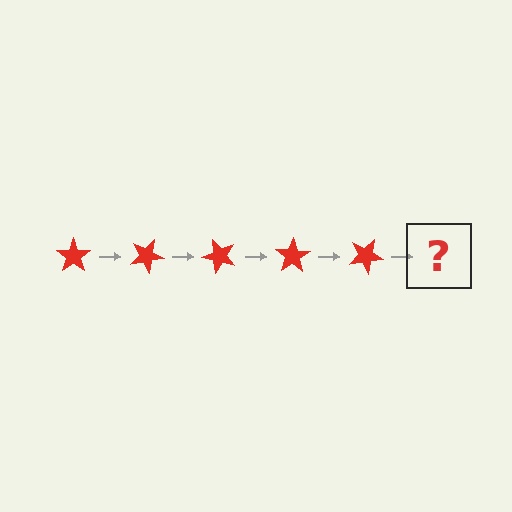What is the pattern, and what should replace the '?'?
The pattern is that the star rotates 25 degrees each step. The '?' should be a red star rotated 125 degrees.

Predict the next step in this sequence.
The next step is a red star rotated 125 degrees.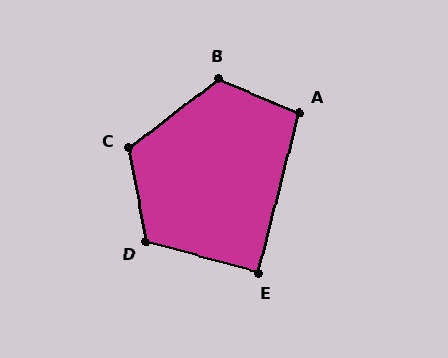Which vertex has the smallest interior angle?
E, at approximately 89 degrees.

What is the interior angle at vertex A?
Approximately 99 degrees (obtuse).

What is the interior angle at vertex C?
Approximately 117 degrees (obtuse).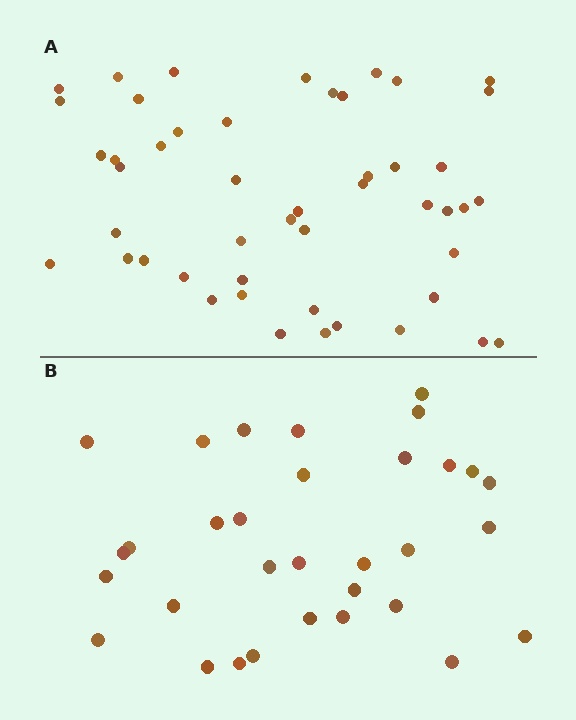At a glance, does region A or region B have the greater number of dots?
Region A (the top region) has more dots.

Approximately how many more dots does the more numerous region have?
Region A has approximately 15 more dots than region B.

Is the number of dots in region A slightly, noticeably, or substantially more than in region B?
Region A has substantially more. The ratio is roughly 1.5 to 1.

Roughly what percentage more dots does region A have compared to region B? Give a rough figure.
About 50% more.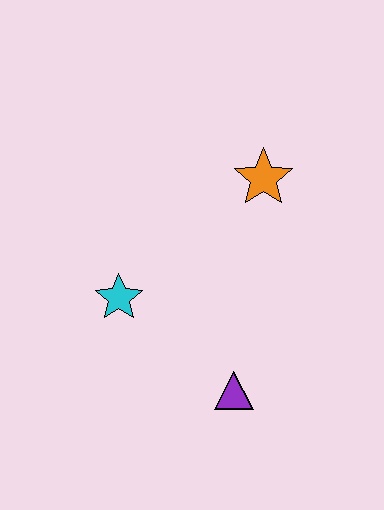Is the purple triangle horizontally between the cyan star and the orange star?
Yes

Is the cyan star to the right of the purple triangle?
No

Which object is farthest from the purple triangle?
The orange star is farthest from the purple triangle.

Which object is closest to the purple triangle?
The cyan star is closest to the purple triangle.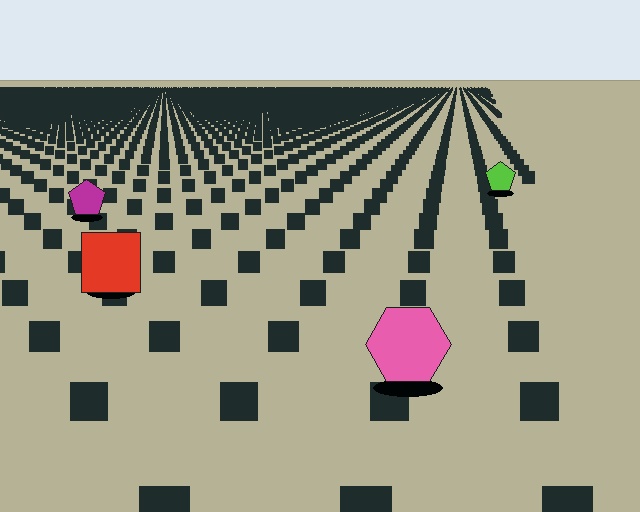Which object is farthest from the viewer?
The lime pentagon is farthest from the viewer. It appears smaller and the ground texture around it is denser.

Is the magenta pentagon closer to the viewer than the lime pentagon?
Yes. The magenta pentagon is closer — you can tell from the texture gradient: the ground texture is coarser near it.